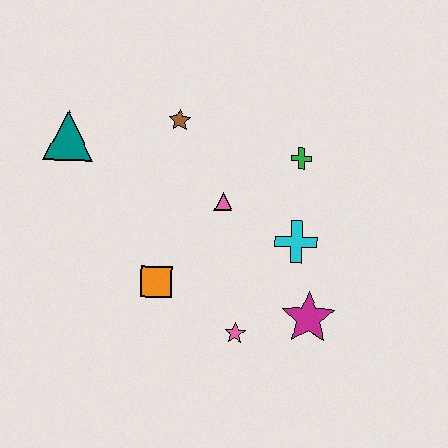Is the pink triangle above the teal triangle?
No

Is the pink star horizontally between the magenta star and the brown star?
Yes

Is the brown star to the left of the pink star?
Yes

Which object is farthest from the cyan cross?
The teal triangle is farthest from the cyan cross.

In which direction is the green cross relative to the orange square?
The green cross is to the right of the orange square.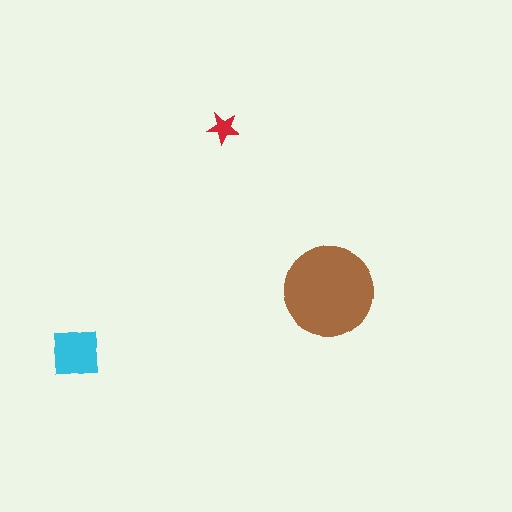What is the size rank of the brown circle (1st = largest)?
1st.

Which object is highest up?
The red star is topmost.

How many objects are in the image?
There are 3 objects in the image.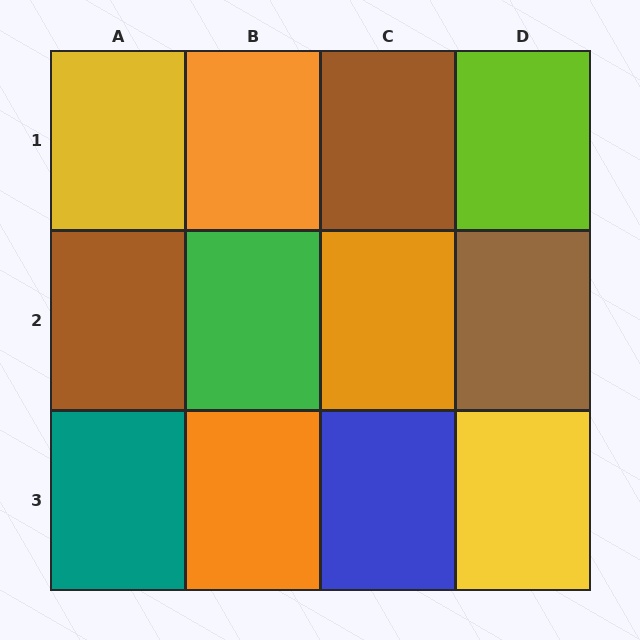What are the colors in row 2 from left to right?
Brown, green, orange, brown.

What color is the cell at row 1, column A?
Yellow.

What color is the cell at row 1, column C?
Brown.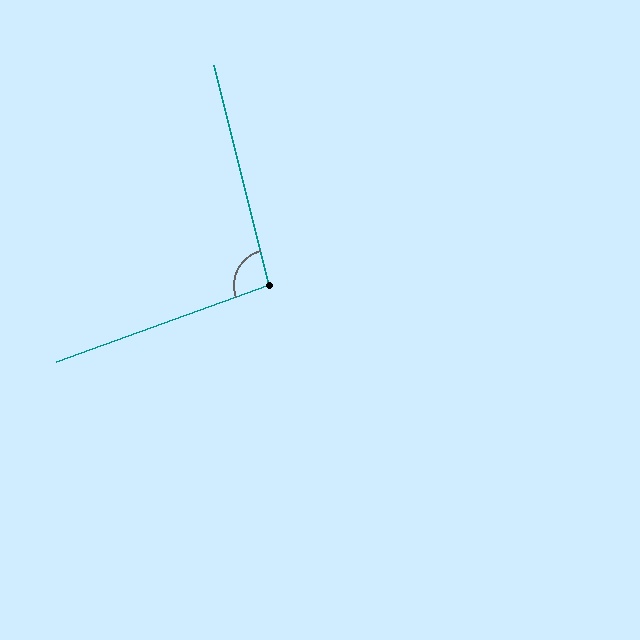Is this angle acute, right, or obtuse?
It is obtuse.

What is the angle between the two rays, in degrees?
Approximately 96 degrees.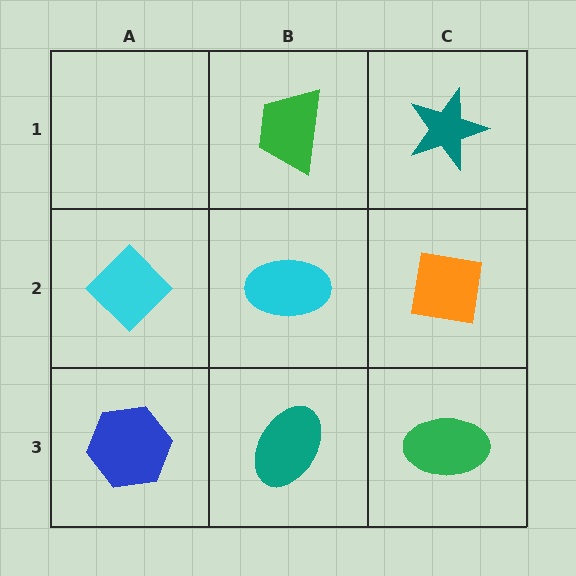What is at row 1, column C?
A teal star.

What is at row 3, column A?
A blue hexagon.